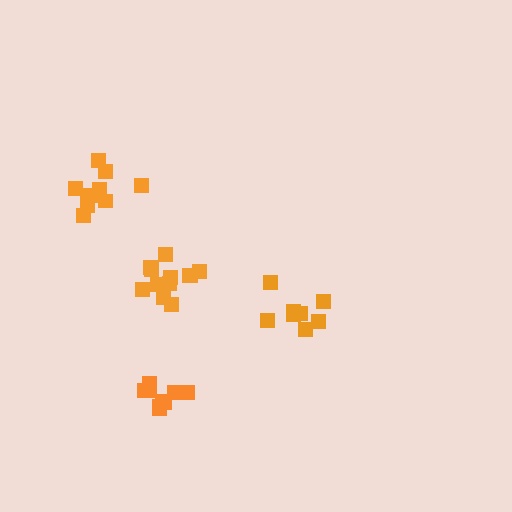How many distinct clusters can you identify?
There are 4 distinct clusters.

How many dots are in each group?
Group 1: 10 dots, Group 2: 8 dots, Group 3: 12 dots, Group 4: 10 dots (40 total).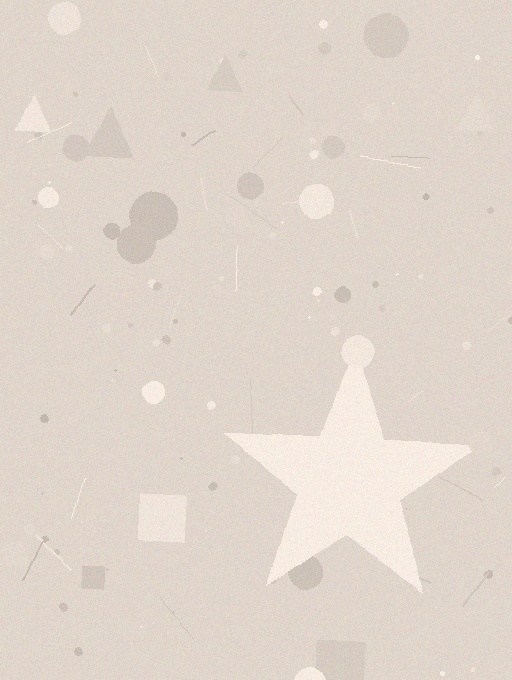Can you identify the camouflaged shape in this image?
The camouflaged shape is a star.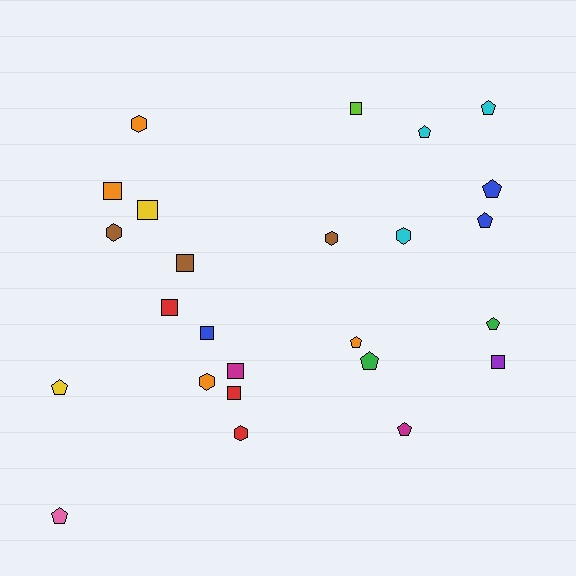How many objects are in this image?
There are 25 objects.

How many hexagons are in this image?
There are 6 hexagons.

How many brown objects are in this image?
There are 3 brown objects.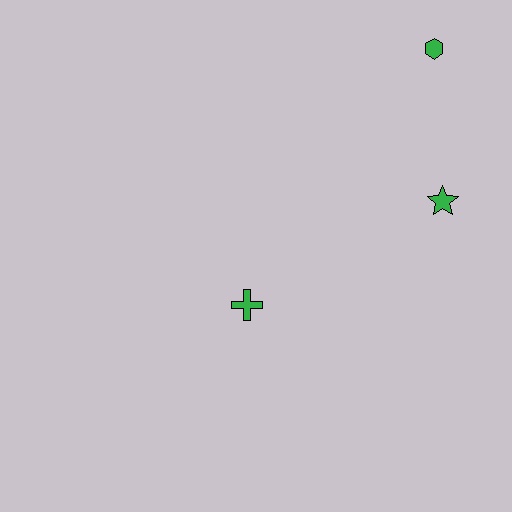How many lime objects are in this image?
There are no lime objects.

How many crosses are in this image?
There is 1 cross.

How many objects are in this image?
There are 3 objects.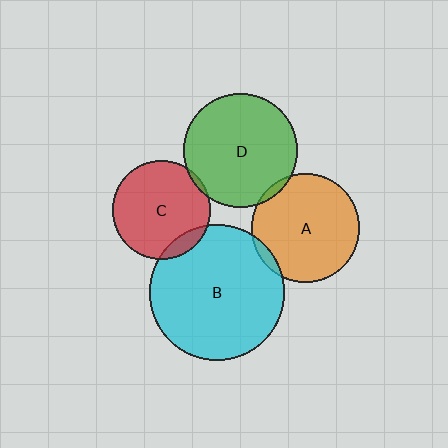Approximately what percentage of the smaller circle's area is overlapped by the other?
Approximately 5%.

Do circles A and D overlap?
Yes.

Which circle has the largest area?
Circle B (cyan).